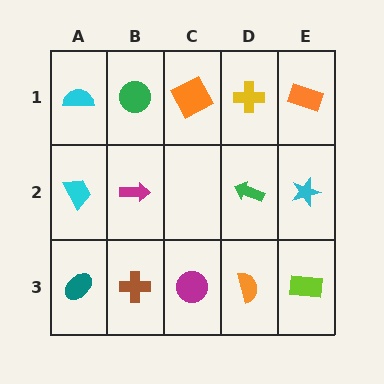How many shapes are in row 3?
5 shapes.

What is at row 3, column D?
An orange semicircle.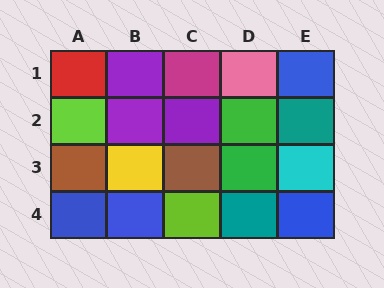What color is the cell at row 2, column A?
Lime.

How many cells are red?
1 cell is red.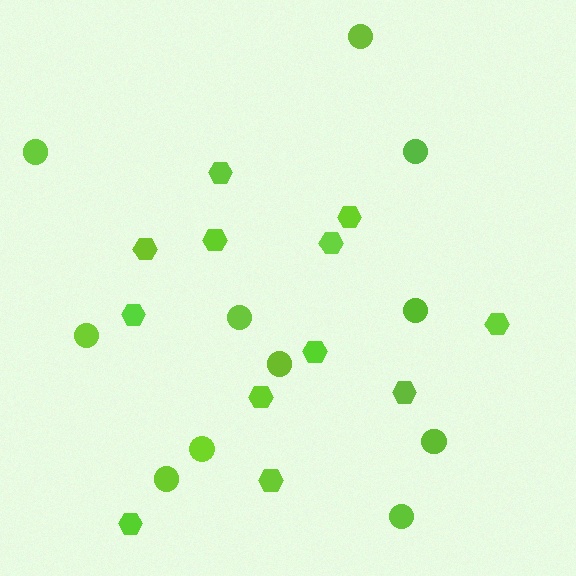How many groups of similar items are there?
There are 2 groups: one group of circles (11) and one group of hexagons (12).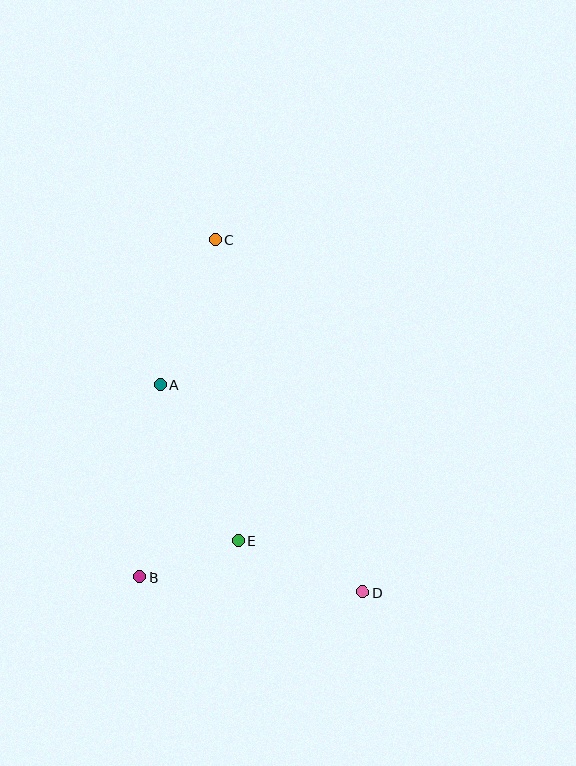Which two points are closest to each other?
Points B and E are closest to each other.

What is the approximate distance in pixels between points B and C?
The distance between B and C is approximately 346 pixels.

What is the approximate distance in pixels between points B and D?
The distance between B and D is approximately 223 pixels.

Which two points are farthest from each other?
Points C and D are farthest from each other.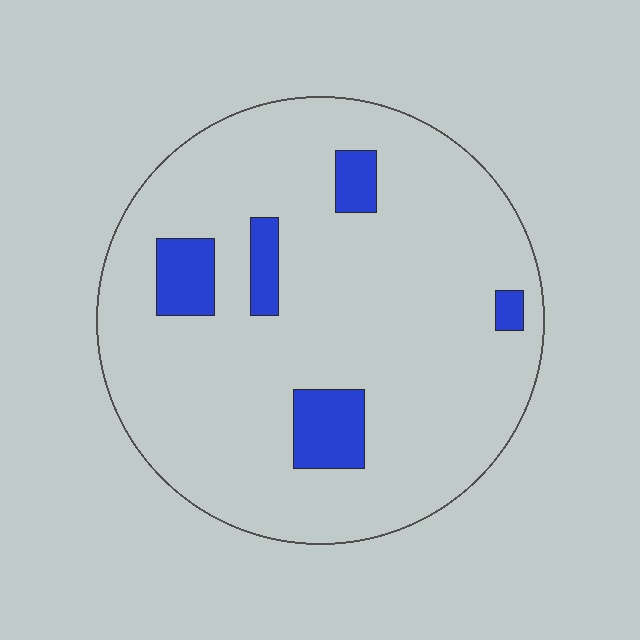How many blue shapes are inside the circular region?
5.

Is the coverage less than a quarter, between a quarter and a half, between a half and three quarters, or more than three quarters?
Less than a quarter.